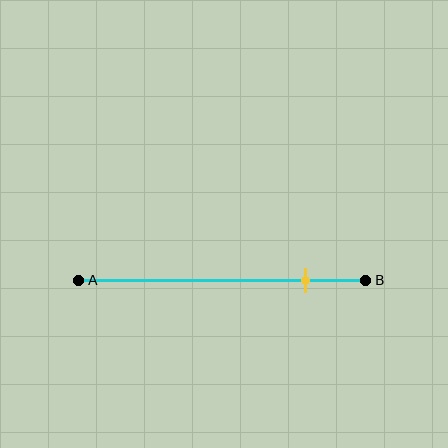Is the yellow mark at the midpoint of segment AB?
No, the mark is at about 80% from A, not at the 50% midpoint.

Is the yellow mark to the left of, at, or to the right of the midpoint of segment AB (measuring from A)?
The yellow mark is to the right of the midpoint of segment AB.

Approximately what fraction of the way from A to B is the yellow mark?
The yellow mark is approximately 80% of the way from A to B.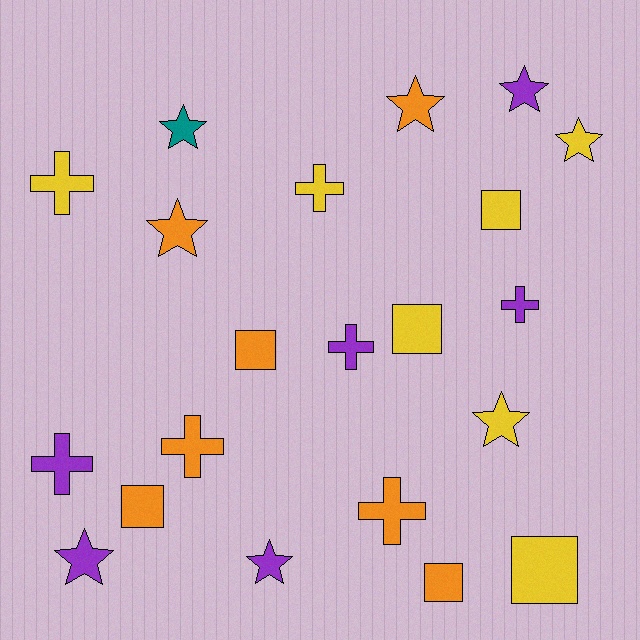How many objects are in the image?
There are 21 objects.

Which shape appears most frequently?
Star, with 8 objects.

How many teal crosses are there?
There are no teal crosses.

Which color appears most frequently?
Yellow, with 7 objects.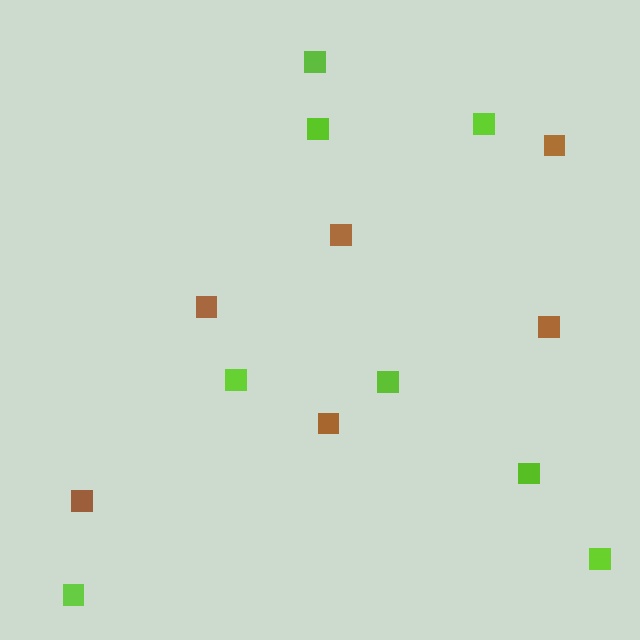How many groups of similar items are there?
There are 2 groups: one group of lime squares (8) and one group of brown squares (6).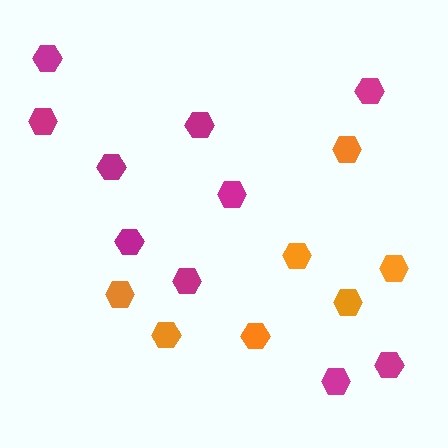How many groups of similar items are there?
There are 2 groups: one group of orange hexagons (7) and one group of magenta hexagons (10).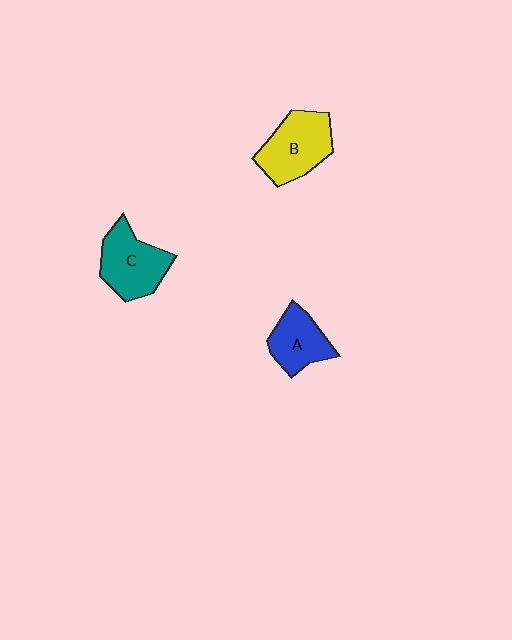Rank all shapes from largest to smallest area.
From largest to smallest: B (yellow), C (teal), A (blue).